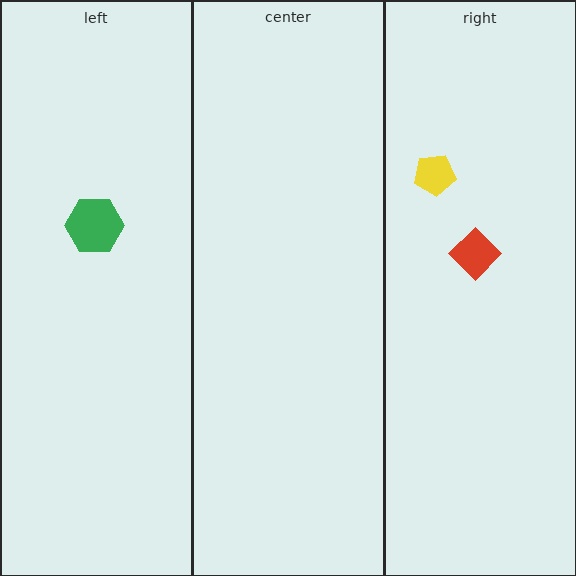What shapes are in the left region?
The green hexagon.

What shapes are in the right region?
The red diamond, the yellow pentagon.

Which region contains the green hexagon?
The left region.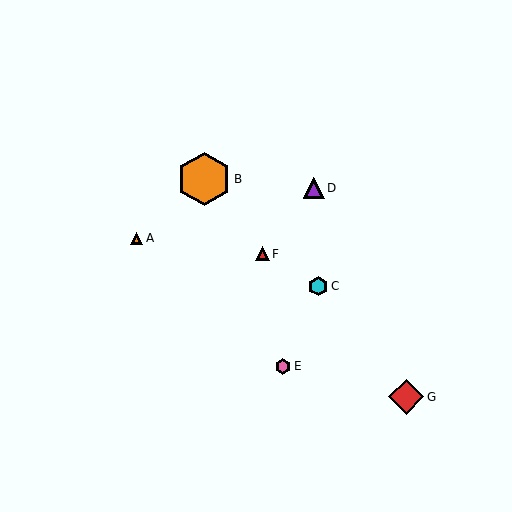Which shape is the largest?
The orange hexagon (labeled B) is the largest.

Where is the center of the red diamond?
The center of the red diamond is at (406, 397).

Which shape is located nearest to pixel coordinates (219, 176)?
The orange hexagon (labeled B) at (204, 179) is nearest to that location.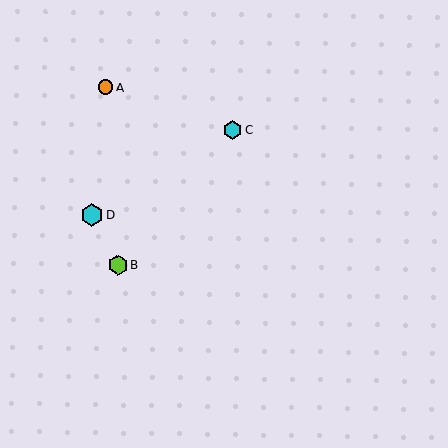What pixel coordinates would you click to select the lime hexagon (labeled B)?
Click at (118, 265) to select the lime hexagon B.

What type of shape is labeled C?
Shape C is a cyan hexagon.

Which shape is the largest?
The cyan hexagon (labeled D) is the largest.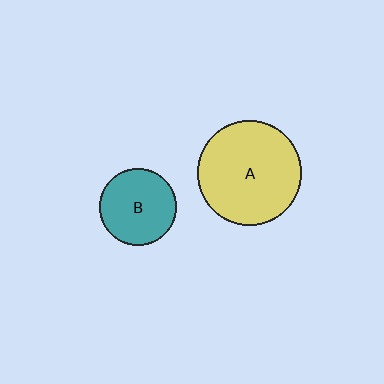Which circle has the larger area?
Circle A (yellow).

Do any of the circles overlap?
No, none of the circles overlap.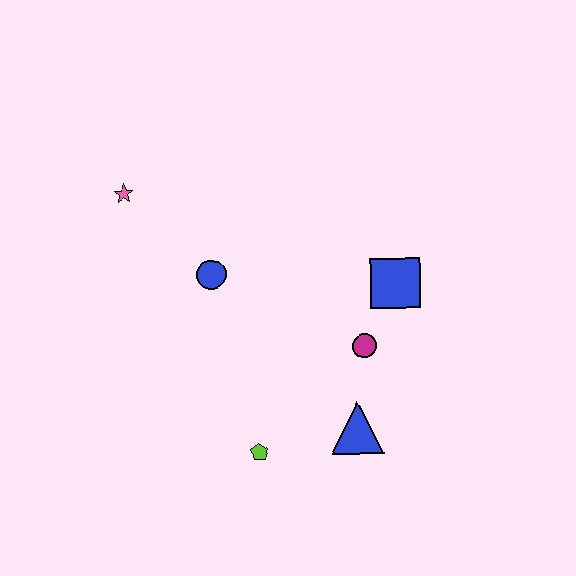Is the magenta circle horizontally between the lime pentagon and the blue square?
Yes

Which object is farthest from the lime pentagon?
The pink star is farthest from the lime pentagon.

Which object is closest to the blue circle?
The pink star is closest to the blue circle.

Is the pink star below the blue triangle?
No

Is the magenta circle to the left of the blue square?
Yes